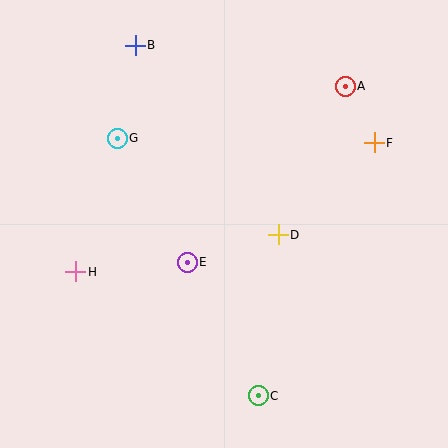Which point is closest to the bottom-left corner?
Point H is closest to the bottom-left corner.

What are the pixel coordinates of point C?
Point C is at (258, 396).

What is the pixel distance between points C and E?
The distance between C and E is 151 pixels.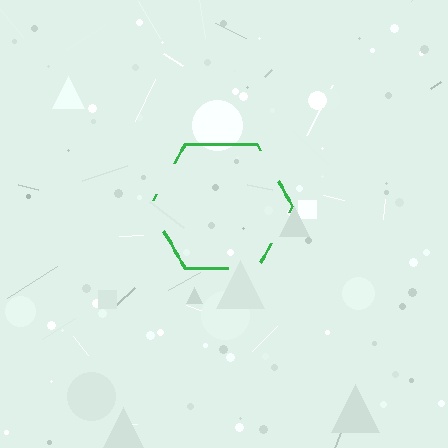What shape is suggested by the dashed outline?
The dashed outline suggests a hexagon.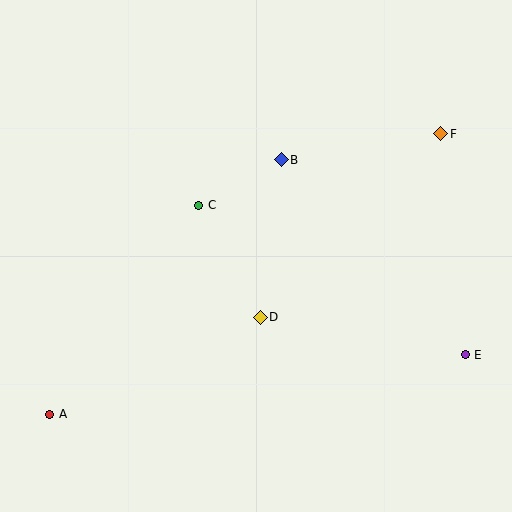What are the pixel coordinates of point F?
Point F is at (441, 134).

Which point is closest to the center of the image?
Point D at (260, 317) is closest to the center.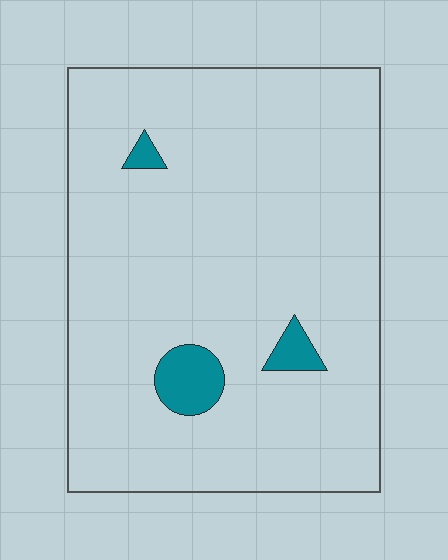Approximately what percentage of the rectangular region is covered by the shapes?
Approximately 5%.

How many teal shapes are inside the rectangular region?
3.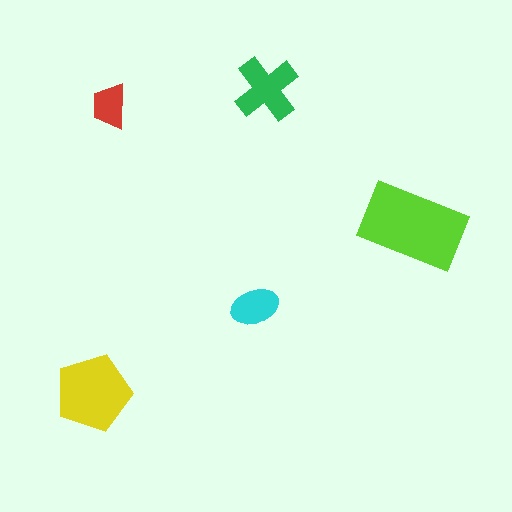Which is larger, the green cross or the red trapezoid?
The green cross.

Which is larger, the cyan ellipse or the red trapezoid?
The cyan ellipse.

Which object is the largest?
The lime rectangle.